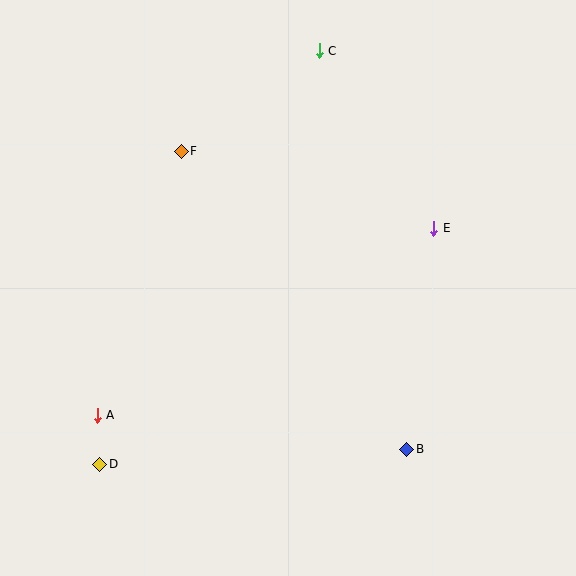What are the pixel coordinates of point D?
Point D is at (100, 464).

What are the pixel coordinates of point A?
Point A is at (97, 415).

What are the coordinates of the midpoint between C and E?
The midpoint between C and E is at (377, 139).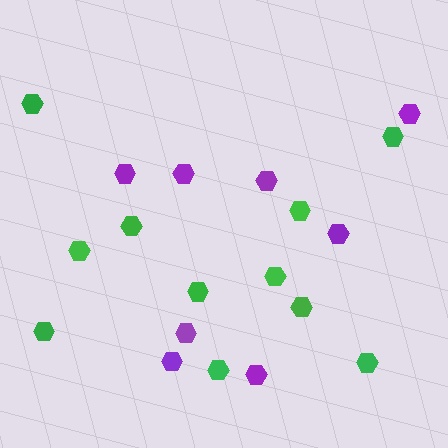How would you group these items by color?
There are 2 groups: one group of green hexagons (11) and one group of purple hexagons (8).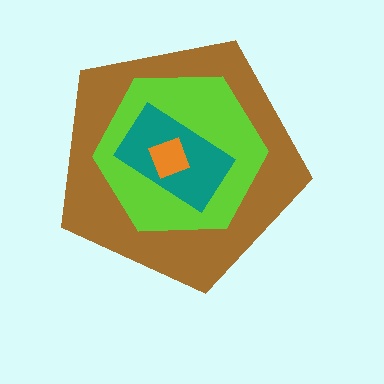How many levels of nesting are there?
4.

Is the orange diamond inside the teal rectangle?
Yes.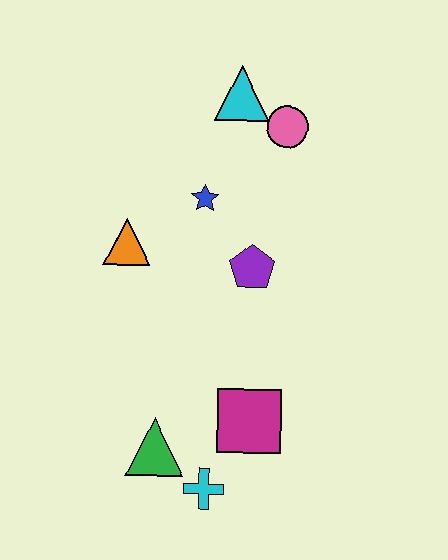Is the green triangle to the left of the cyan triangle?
Yes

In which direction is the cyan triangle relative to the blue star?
The cyan triangle is above the blue star.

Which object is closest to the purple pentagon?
The blue star is closest to the purple pentagon.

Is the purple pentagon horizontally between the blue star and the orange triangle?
No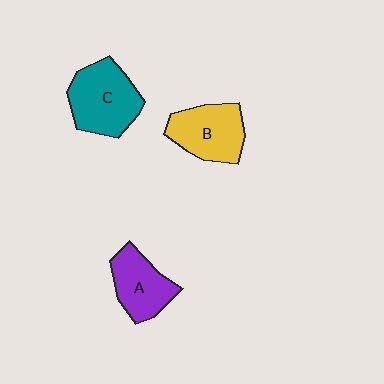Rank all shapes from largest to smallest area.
From largest to smallest: C (teal), B (yellow), A (purple).